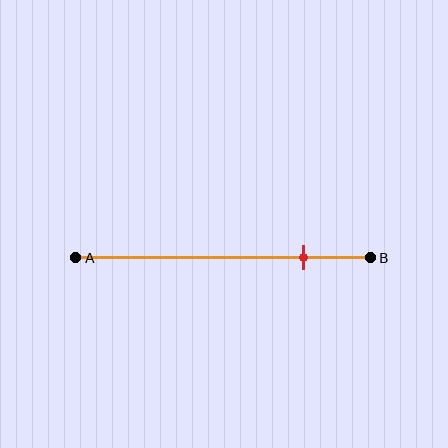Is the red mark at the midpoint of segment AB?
No, the mark is at about 75% from A, not at the 50% midpoint.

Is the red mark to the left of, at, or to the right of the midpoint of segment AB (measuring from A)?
The red mark is to the right of the midpoint of segment AB.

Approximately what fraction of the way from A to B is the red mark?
The red mark is approximately 75% of the way from A to B.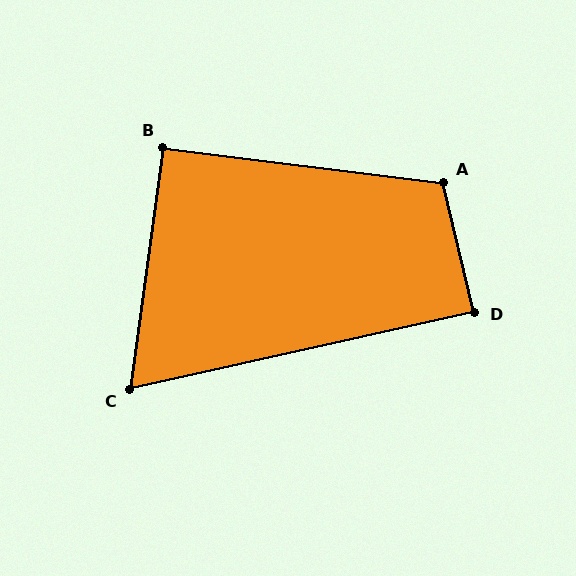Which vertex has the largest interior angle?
A, at approximately 110 degrees.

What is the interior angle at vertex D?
Approximately 89 degrees (approximately right).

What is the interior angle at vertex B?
Approximately 91 degrees (approximately right).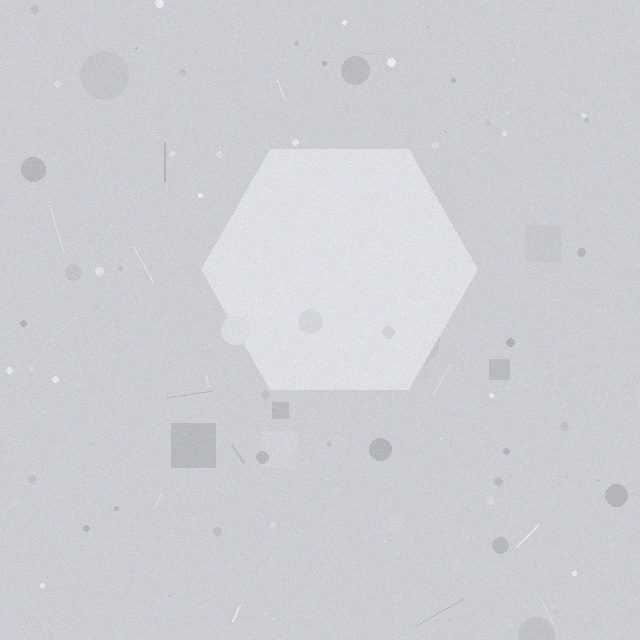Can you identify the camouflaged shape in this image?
The camouflaged shape is a hexagon.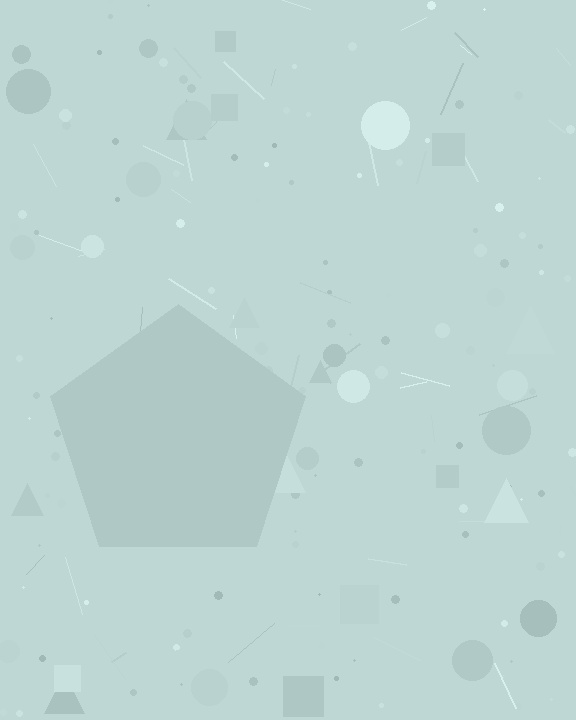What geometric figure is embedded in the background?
A pentagon is embedded in the background.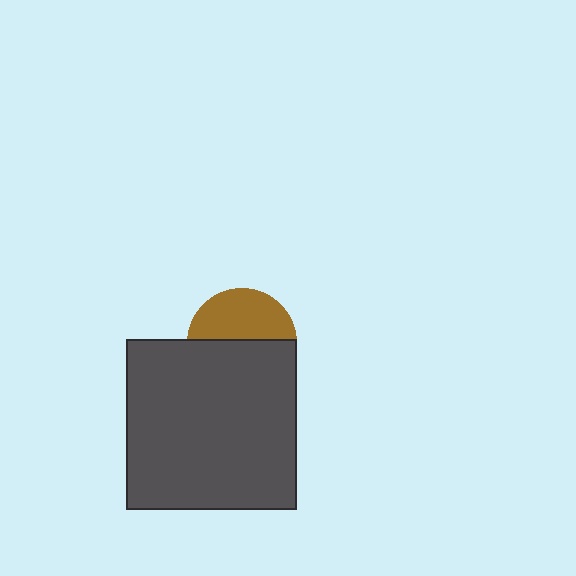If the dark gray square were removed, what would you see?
You would see the complete brown circle.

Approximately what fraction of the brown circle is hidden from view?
Roughly 54% of the brown circle is hidden behind the dark gray square.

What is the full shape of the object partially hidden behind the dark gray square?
The partially hidden object is a brown circle.